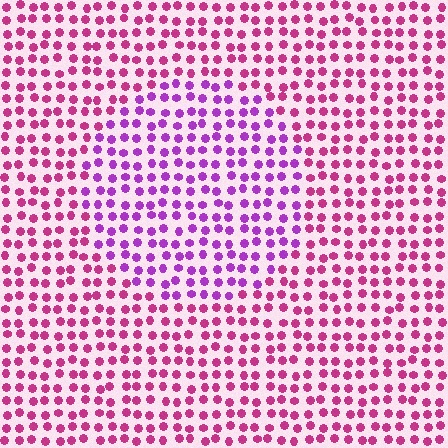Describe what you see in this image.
The image is filled with small magenta elements in a uniform arrangement. A circle-shaped region is visible where the elements are tinted to a slightly different hue, forming a subtle color boundary.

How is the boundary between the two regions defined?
The boundary is defined purely by a slight shift in hue (about 35 degrees). Spacing, size, and orientation are identical on both sides.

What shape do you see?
I see a circle.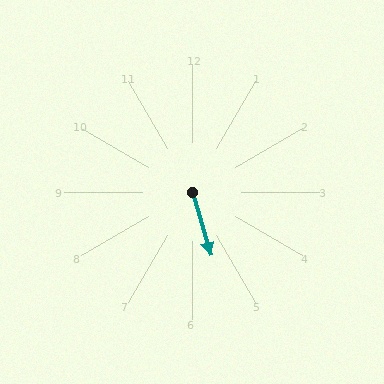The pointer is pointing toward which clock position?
Roughly 5 o'clock.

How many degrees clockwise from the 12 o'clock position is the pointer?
Approximately 164 degrees.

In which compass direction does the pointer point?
South.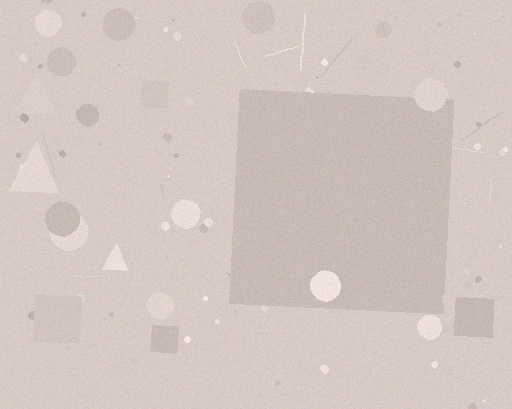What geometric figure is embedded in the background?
A square is embedded in the background.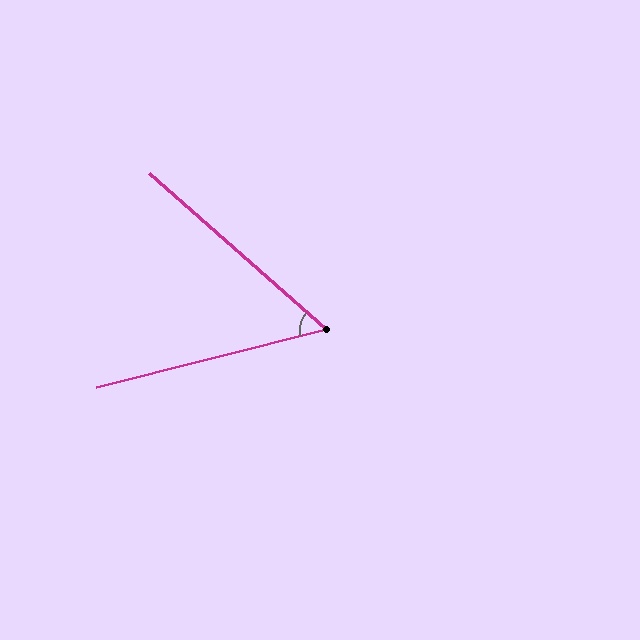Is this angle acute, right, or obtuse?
It is acute.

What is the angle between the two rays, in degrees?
Approximately 56 degrees.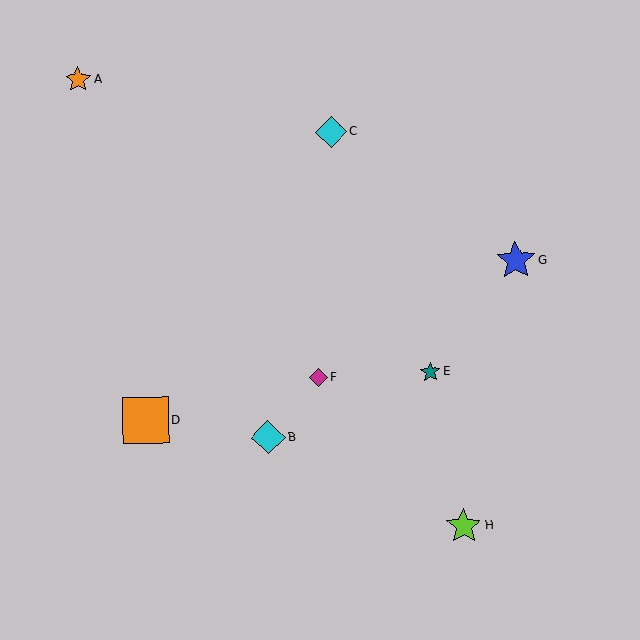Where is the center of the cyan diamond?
The center of the cyan diamond is at (268, 438).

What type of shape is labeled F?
Shape F is a magenta diamond.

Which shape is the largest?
The orange square (labeled D) is the largest.